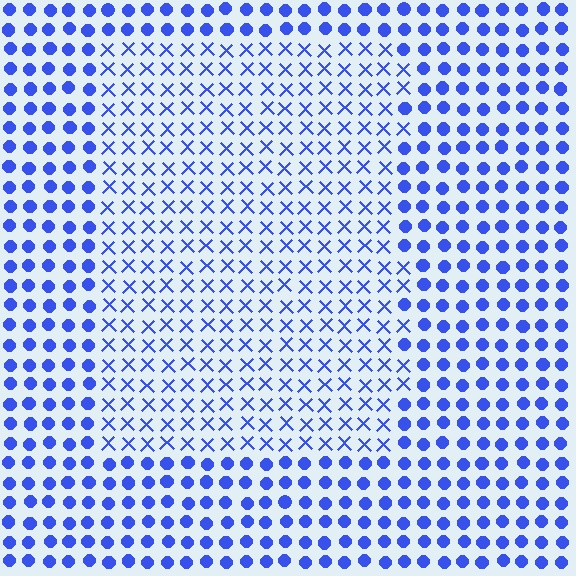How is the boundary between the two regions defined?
The boundary is defined by a change in element shape: X marks inside vs. circles outside. All elements share the same color and spacing.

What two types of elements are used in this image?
The image uses X marks inside the rectangle region and circles outside it.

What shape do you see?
I see a rectangle.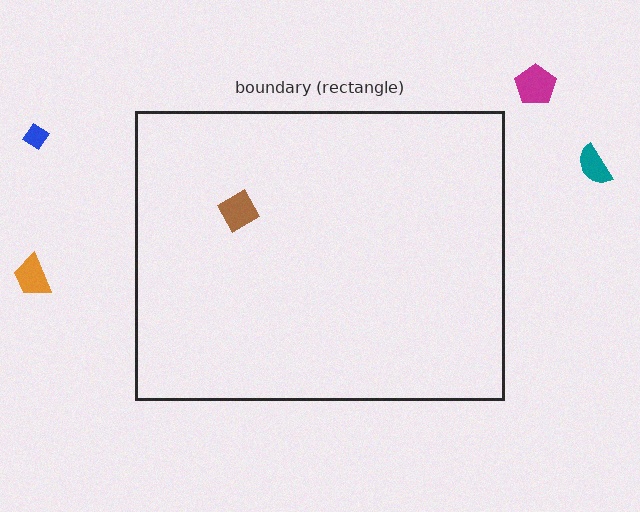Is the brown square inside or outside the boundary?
Inside.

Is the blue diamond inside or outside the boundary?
Outside.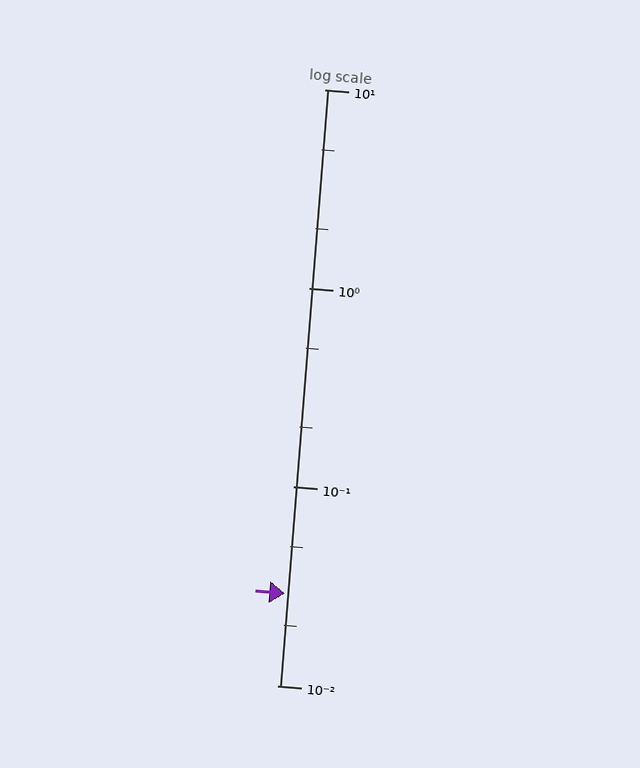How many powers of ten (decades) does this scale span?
The scale spans 3 decades, from 0.01 to 10.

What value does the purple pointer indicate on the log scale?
The pointer indicates approximately 0.029.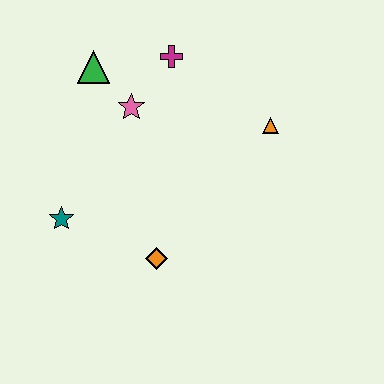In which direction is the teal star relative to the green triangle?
The teal star is below the green triangle.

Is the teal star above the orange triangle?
No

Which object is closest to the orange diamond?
The teal star is closest to the orange diamond.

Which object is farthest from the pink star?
The orange diamond is farthest from the pink star.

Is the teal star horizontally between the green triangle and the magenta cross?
No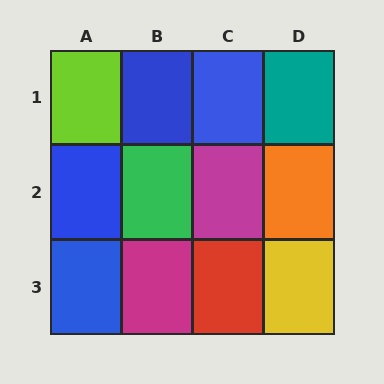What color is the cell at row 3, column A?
Blue.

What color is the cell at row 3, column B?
Magenta.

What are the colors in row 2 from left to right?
Blue, green, magenta, orange.